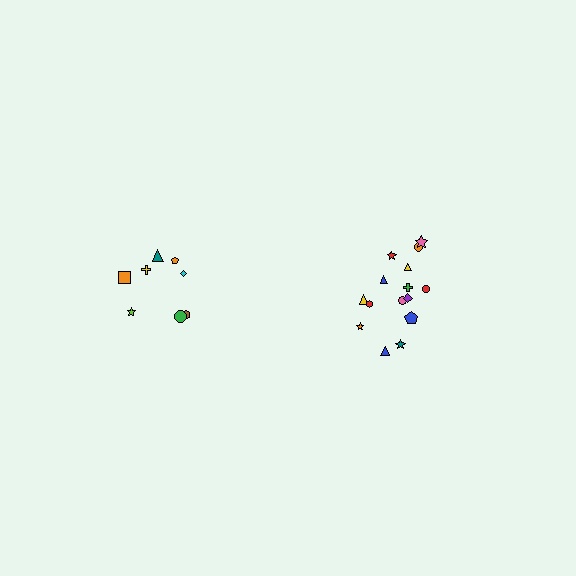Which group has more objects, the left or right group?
The right group.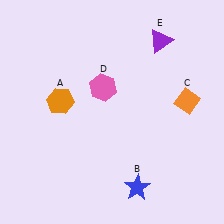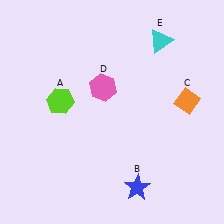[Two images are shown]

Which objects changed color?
A changed from orange to lime. E changed from purple to cyan.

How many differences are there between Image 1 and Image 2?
There are 2 differences between the two images.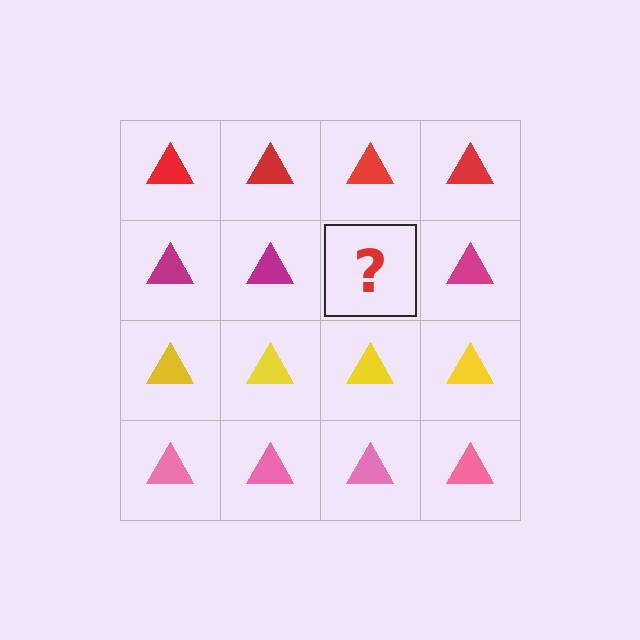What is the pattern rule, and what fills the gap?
The rule is that each row has a consistent color. The gap should be filled with a magenta triangle.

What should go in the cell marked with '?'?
The missing cell should contain a magenta triangle.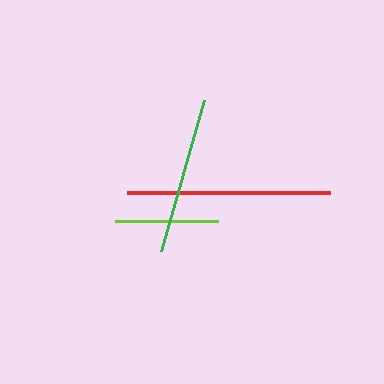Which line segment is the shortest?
The lime line is the shortest at approximately 103 pixels.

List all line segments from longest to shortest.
From longest to shortest: red, green, lime.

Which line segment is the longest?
The red line is the longest at approximately 203 pixels.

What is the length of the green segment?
The green segment is approximately 157 pixels long.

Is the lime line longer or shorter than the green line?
The green line is longer than the lime line.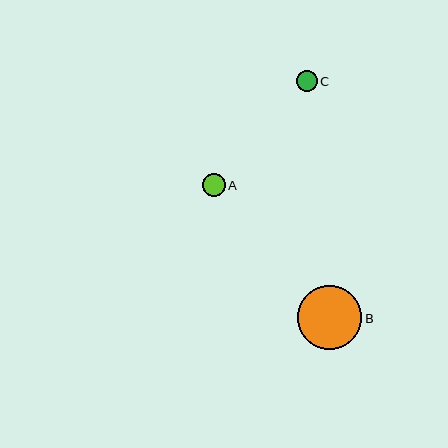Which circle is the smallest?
Circle C is the smallest with a size of approximately 21 pixels.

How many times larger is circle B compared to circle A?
Circle B is approximately 2.8 times the size of circle A.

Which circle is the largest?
Circle B is the largest with a size of approximately 64 pixels.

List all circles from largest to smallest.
From largest to smallest: B, A, C.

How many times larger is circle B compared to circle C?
Circle B is approximately 3.1 times the size of circle C.